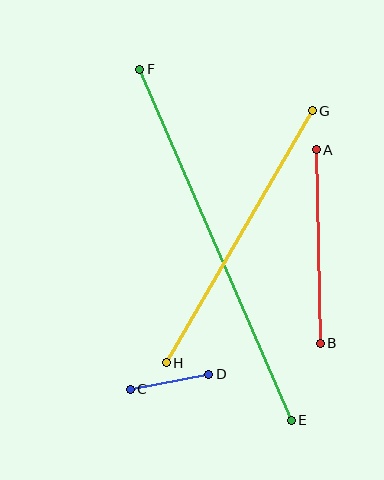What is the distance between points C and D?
The distance is approximately 80 pixels.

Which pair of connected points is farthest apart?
Points E and F are farthest apart.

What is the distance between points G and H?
The distance is approximately 291 pixels.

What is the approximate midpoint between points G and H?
The midpoint is at approximately (239, 237) pixels.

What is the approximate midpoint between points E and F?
The midpoint is at approximately (216, 245) pixels.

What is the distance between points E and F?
The distance is approximately 382 pixels.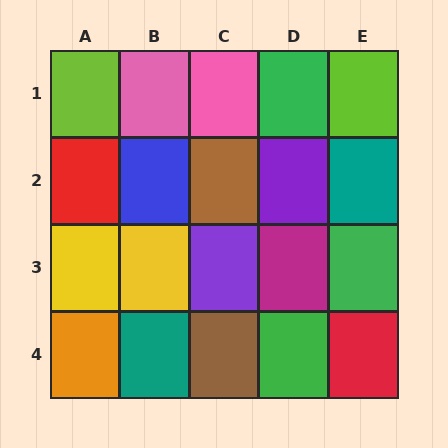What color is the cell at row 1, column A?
Lime.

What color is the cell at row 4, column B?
Teal.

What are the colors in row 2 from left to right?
Red, blue, brown, purple, teal.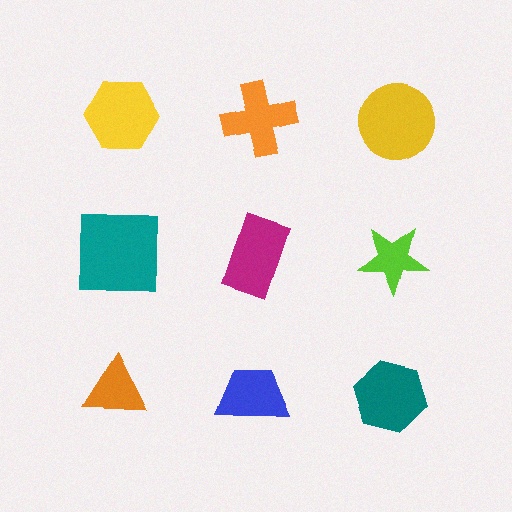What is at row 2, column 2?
A magenta rectangle.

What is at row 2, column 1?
A teal square.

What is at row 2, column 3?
A lime star.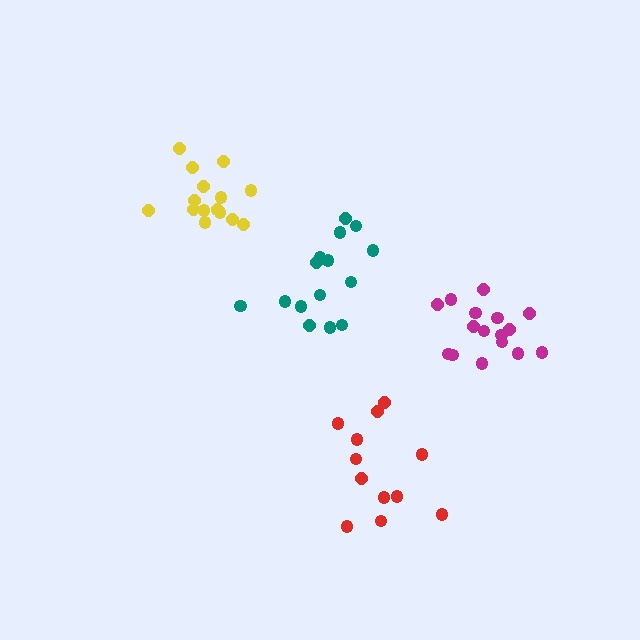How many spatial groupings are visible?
There are 4 spatial groupings.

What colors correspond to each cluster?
The clusters are colored: yellow, magenta, red, teal.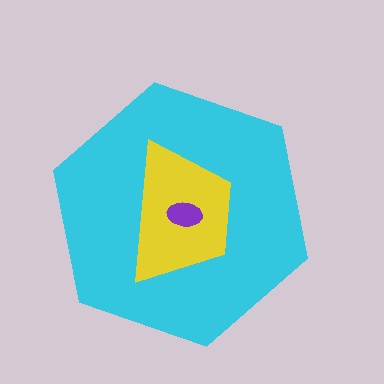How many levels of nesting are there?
3.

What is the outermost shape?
The cyan hexagon.